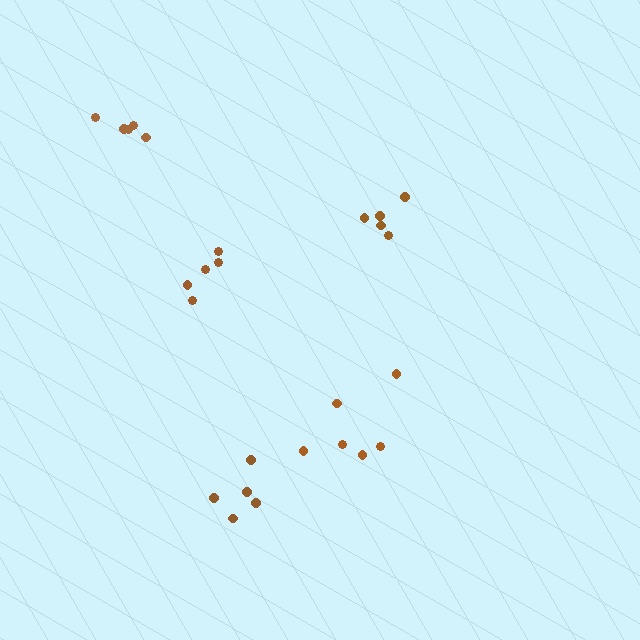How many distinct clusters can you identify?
There are 5 distinct clusters.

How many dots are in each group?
Group 1: 6 dots, Group 2: 5 dots, Group 3: 5 dots, Group 4: 5 dots, Group 5: 5 dots (26 total).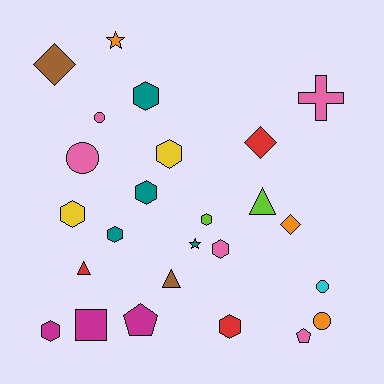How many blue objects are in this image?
There are no blue objects.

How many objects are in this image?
There are 25 objects.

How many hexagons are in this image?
There are 9 hexagons.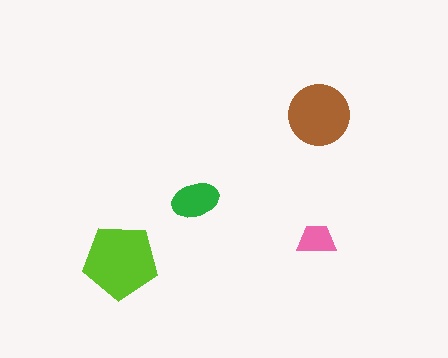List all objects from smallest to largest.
The pink trapezoid, the green ellipse, the brown circle, the lime pentagon.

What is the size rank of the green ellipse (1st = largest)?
3rd.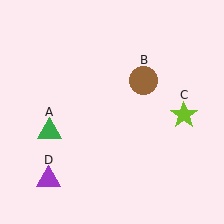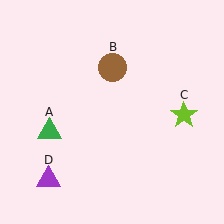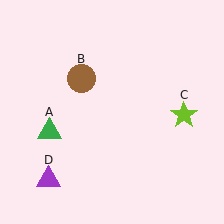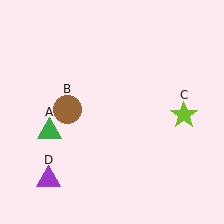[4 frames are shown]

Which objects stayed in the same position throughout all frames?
Green triangle (object A) and lime star (object C) and purple triangle (object D) remained stationary.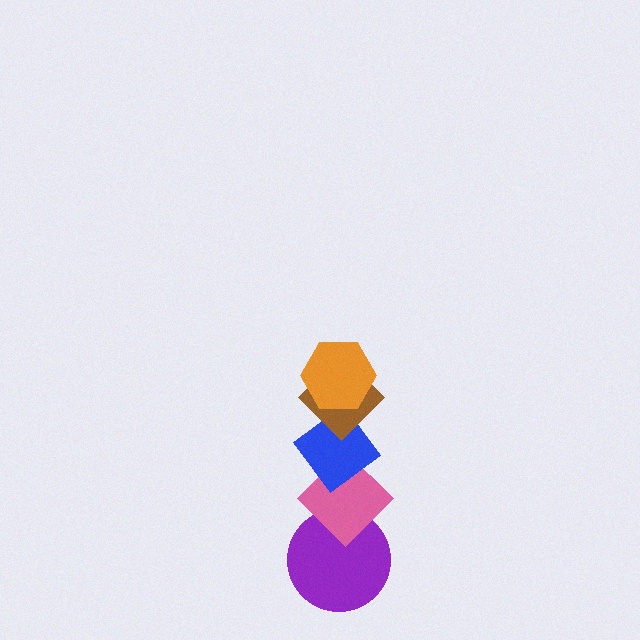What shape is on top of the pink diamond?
The blue diamond is on top of the pink diamond.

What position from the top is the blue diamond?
The blue diamond is 3rd from the top.